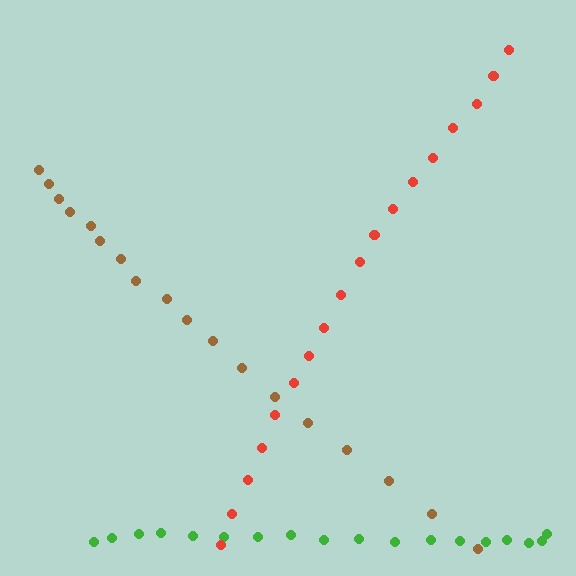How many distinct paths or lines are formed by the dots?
There are 3 distinct paths.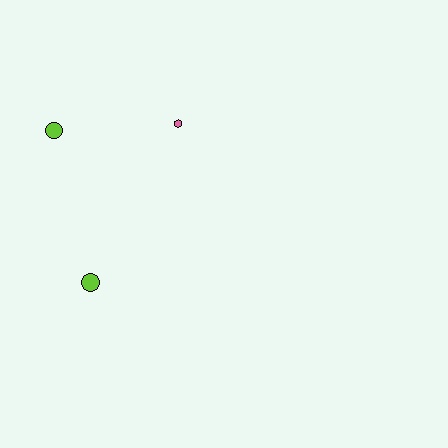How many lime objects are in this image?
There are 2 lime objects.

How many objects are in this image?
There are 3 objects.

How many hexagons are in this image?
There is 1 hexagon.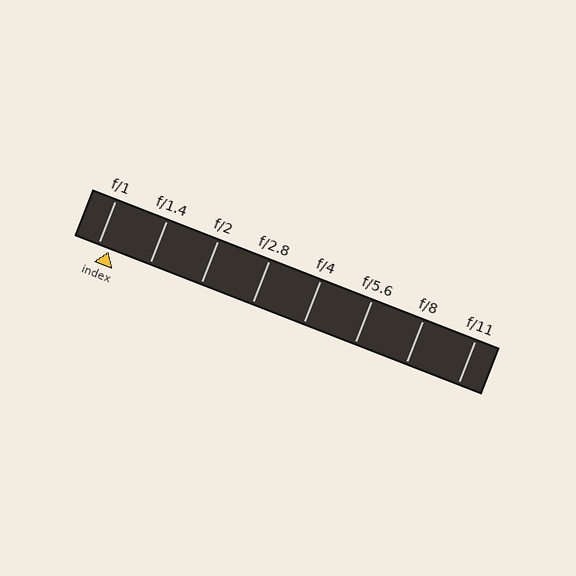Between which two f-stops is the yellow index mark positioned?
The index mark is between f/1 and f/1.4.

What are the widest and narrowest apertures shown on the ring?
The widest aperture shown is f/1 and the narrowest is f/11.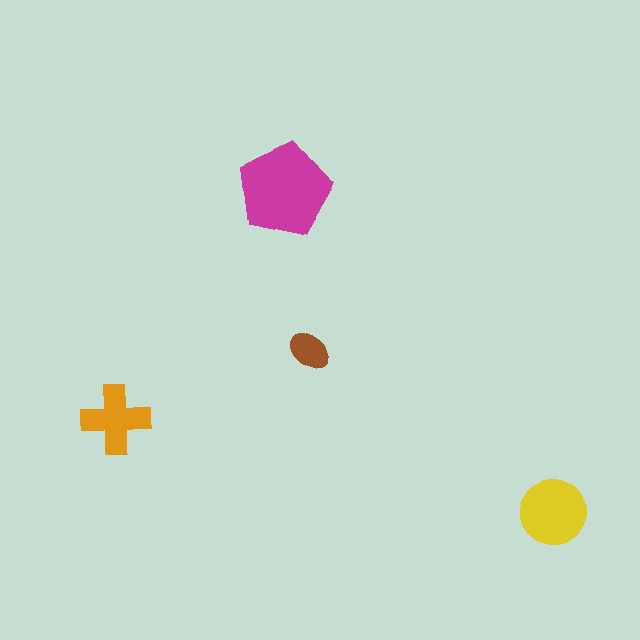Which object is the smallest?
The brown ellipse.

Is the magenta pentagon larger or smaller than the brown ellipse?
Larger.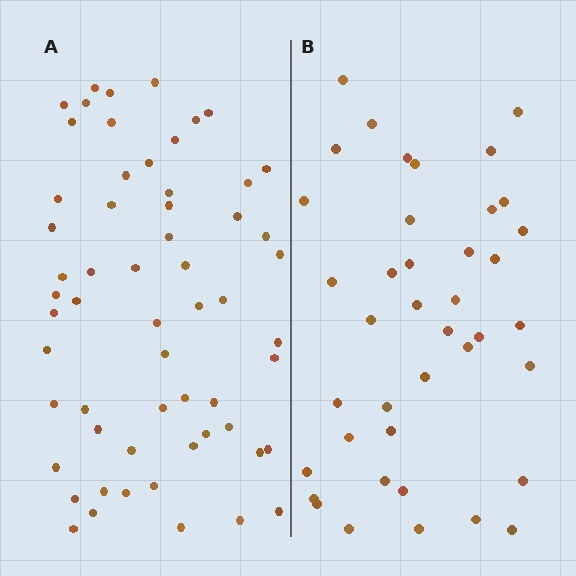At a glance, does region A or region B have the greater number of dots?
Region A (the left region) has more dots.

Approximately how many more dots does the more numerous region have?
Region A has approximately 20 more dots than region B.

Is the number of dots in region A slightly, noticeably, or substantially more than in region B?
Region A has substantially more. The ratio is roughly 1.5 to 1.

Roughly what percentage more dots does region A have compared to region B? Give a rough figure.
About 50% more.